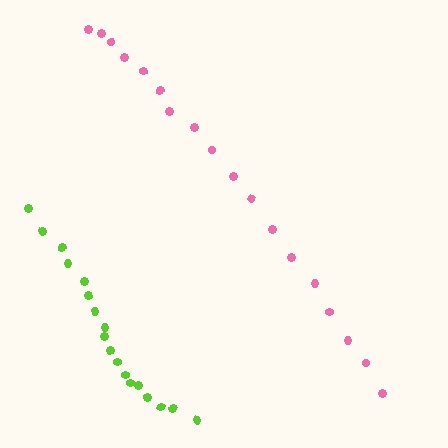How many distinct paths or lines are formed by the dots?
There are 2 distinct paths.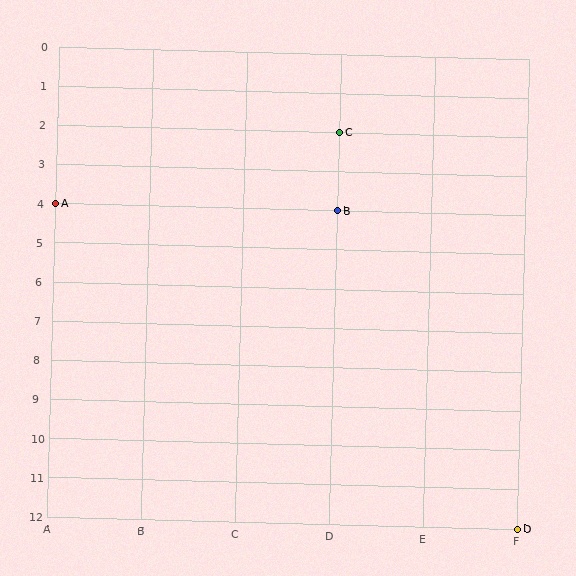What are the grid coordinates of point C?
Point C is at grid coordinates (D, 2).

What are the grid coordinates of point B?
Point B is at grid coordinates (D, 4).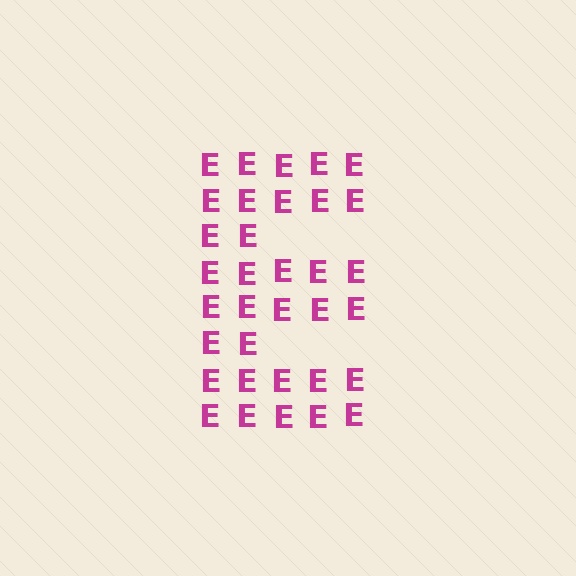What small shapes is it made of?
It is made of small letter E's.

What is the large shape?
The large shape is the letter E.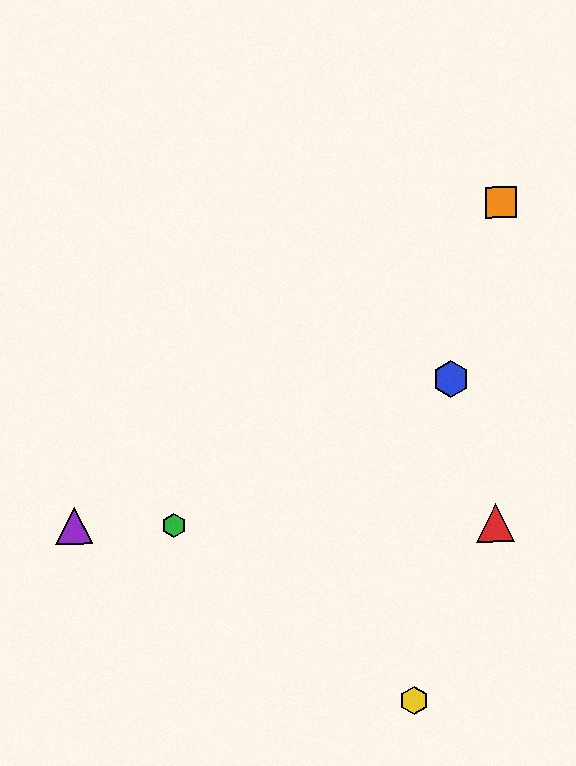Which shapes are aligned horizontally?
The red triangle, the green hexagon, the purple triangle are aligned horizontally.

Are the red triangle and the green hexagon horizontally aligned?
Yes, both are at y≈523.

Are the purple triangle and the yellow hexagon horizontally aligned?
No, the purple triangle is at y≈526 and the yellow hexagon is at y≈701.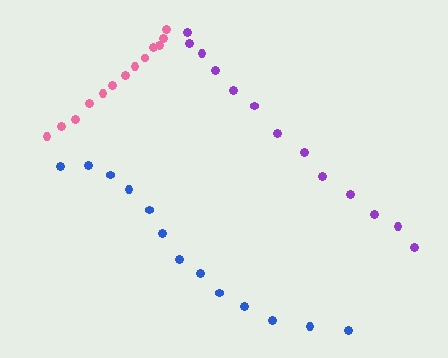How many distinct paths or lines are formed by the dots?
There are 3 distinct paths.